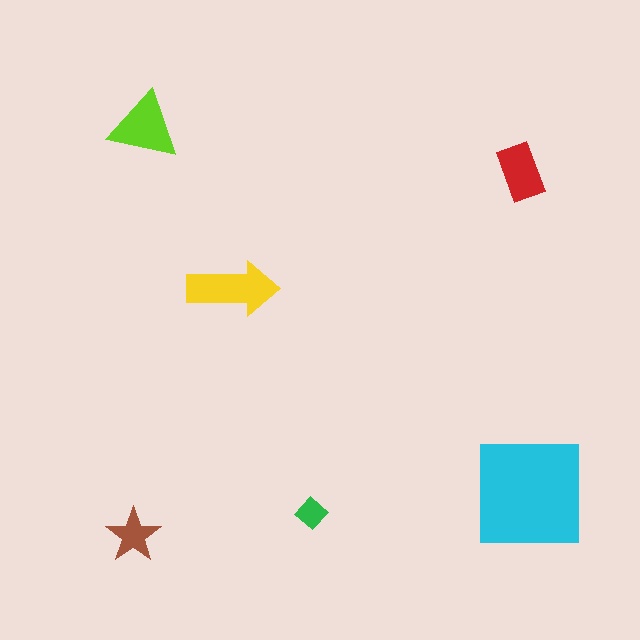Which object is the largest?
The cyan square.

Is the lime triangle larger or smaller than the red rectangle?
Larger.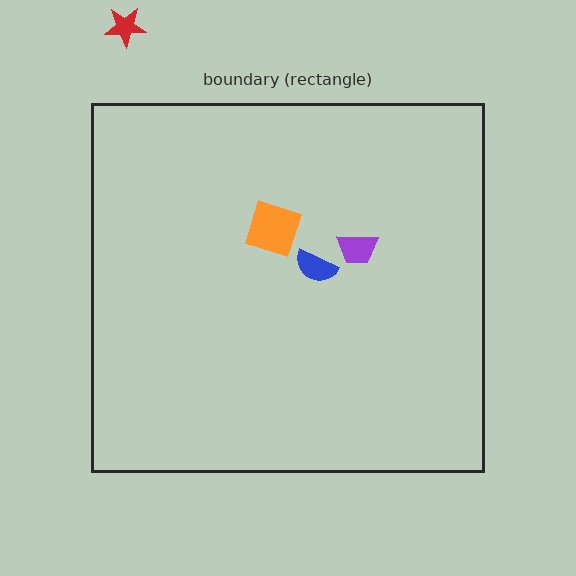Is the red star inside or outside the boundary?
Outside.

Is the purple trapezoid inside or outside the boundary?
Inside.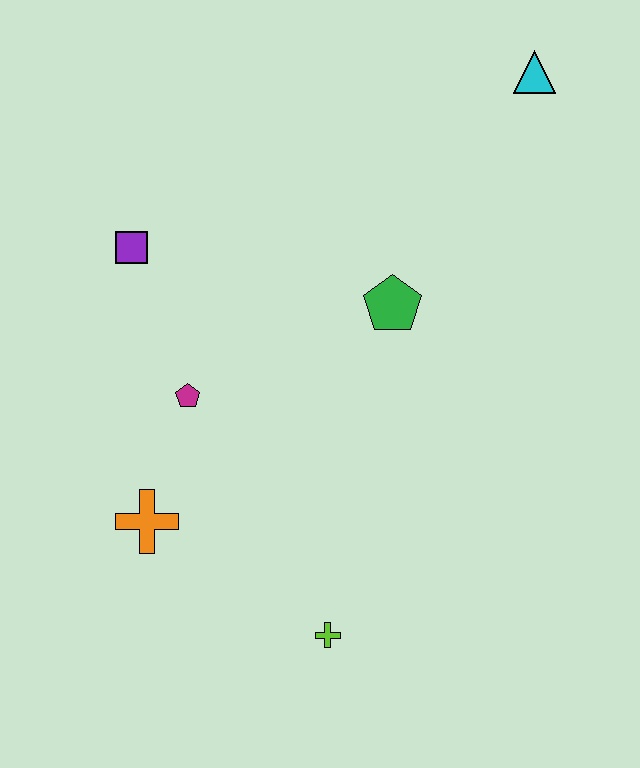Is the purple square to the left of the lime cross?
Yes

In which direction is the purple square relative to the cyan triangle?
The purple square is to the left of the cyan triangle.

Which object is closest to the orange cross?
The magenta pentagon is closest to the orange cross.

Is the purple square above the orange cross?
Yes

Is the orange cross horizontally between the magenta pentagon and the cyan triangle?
No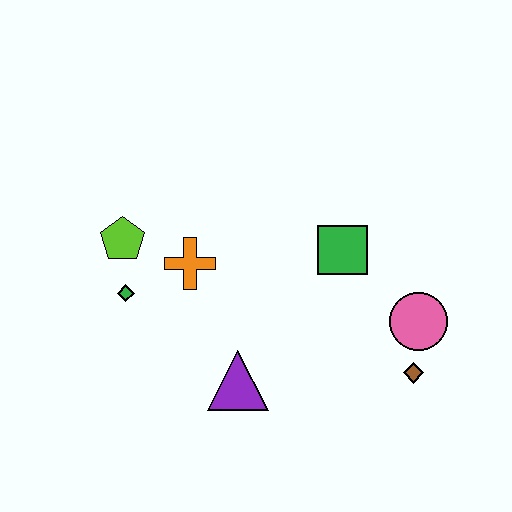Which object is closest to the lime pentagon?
The green diamond is closest to the lime pentagon.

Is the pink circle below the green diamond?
Yes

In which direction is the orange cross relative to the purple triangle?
The orange cross is above the purple triangle.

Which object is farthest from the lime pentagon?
The brown diamond is farthest from the lime pentagon.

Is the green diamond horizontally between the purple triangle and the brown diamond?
No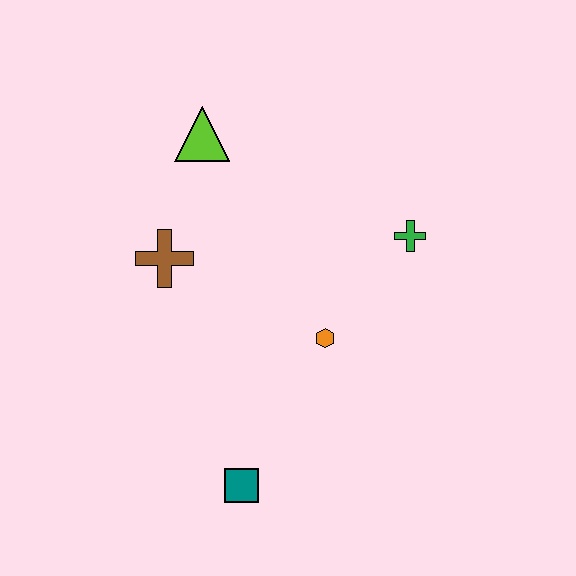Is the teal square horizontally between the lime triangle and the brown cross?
No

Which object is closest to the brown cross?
The lime triangle is closest to the brown cross.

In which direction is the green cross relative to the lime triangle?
The green cross is to the right of the lime triangle.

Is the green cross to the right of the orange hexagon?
Yes